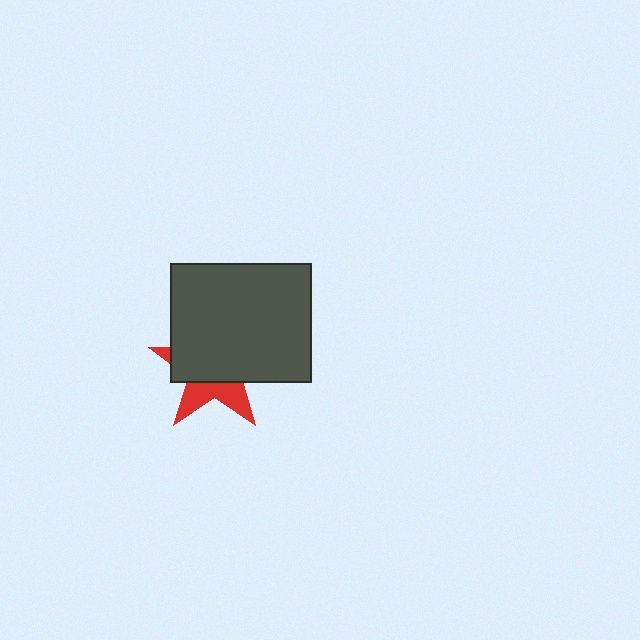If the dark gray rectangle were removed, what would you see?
You would see the complete red star.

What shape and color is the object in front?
The object in front is a dark gray rectangle.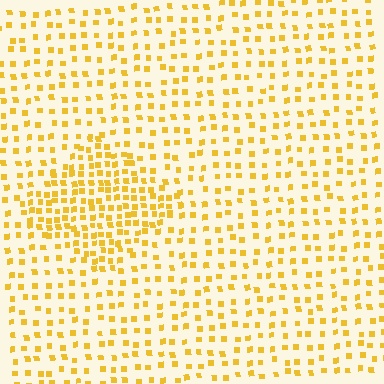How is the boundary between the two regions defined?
The boundary is defined by a change in element density (approximately 2.0x ratio). All elements are the same color, size, and shape.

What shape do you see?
I see a diamond.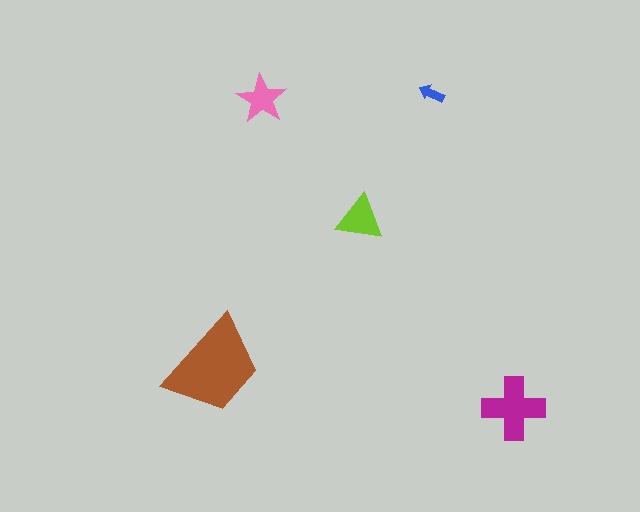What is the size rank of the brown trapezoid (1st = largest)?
1st.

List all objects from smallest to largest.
The blue arrow, the pink star, the lime triangle, the magenta cross, the brown trapezoid.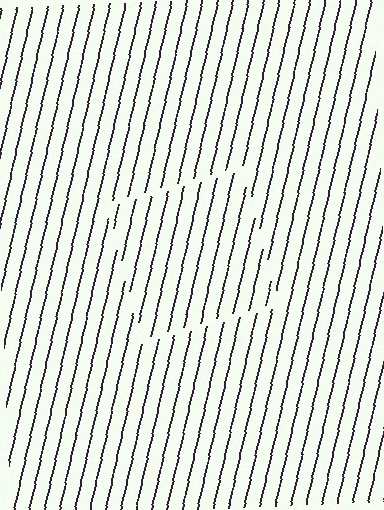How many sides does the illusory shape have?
4 sides — the line-ends trace a square.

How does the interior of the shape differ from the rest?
The interior of the shape contains the same grating, shifted by half a period — the contour is defined by the phase discontinuity where line-ends from the inner and outer gratings abut.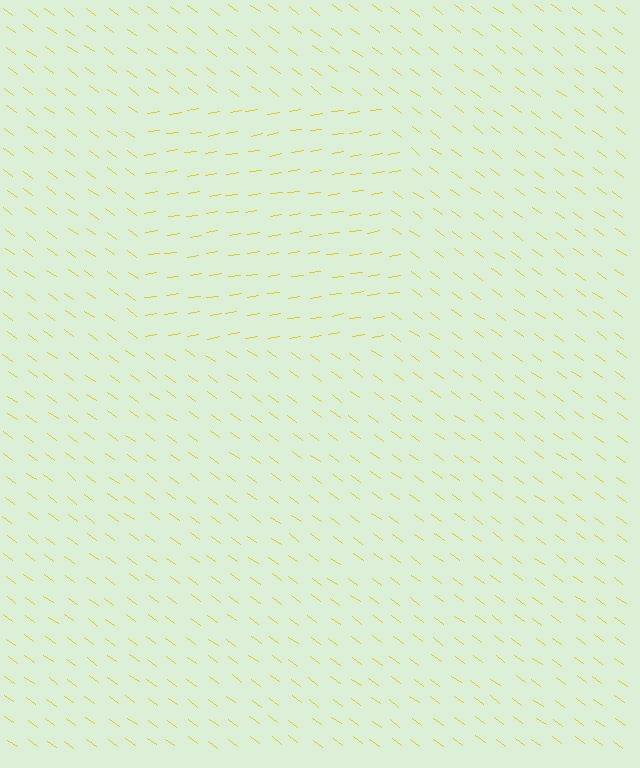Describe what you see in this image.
The image is filled with small yellow line segments. A rectangle region in the image has lines oriented differently from the surrounding lines, creating a visible texture boundary.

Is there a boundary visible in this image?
Yes, there is a texture boundary formed by a change in line orientation.